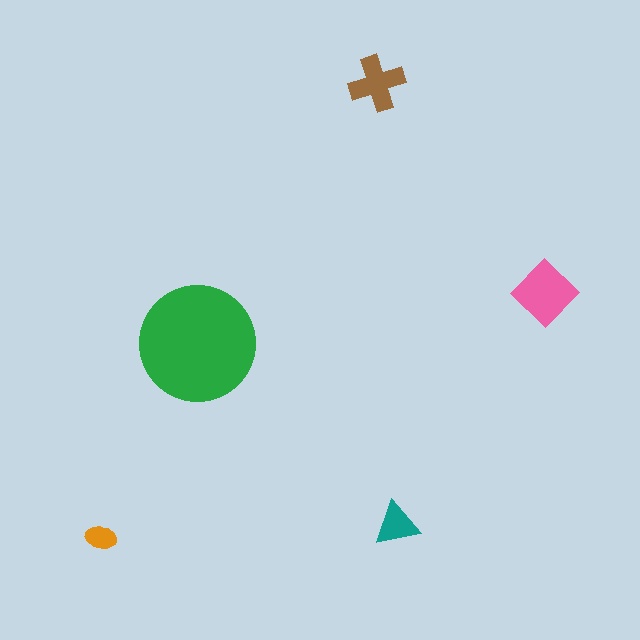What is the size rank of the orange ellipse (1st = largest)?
5th.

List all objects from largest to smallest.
The green circle, the pink diamond, the brown cross, the teal triangle, the orange ellipse.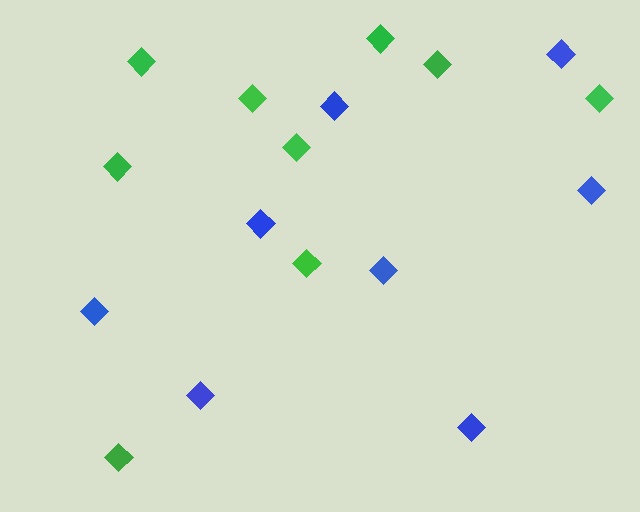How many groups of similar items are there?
There are 2 groups: one group of blue diamonds (8) and one group of green diamonds (9).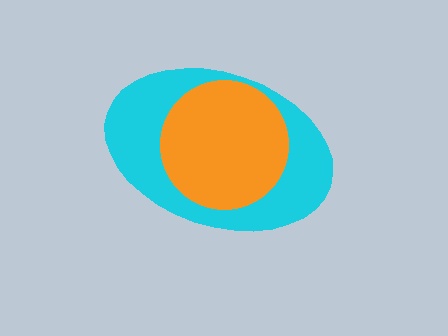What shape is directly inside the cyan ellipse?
The orange circle.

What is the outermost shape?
The cyan ellipse.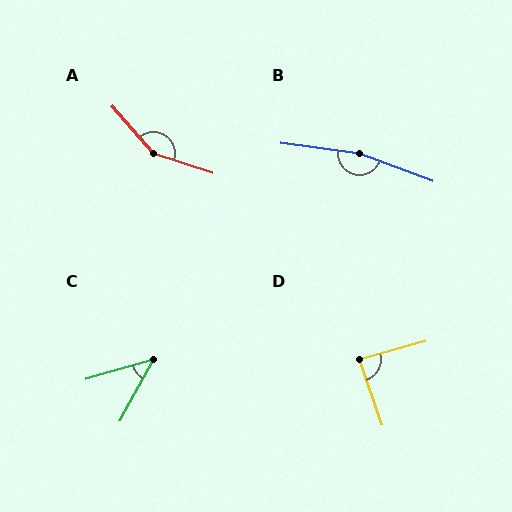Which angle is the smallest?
C, at approximately 46 degrees.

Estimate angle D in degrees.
Approximately 87 degrees.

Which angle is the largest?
B, at approximately 168 degrees.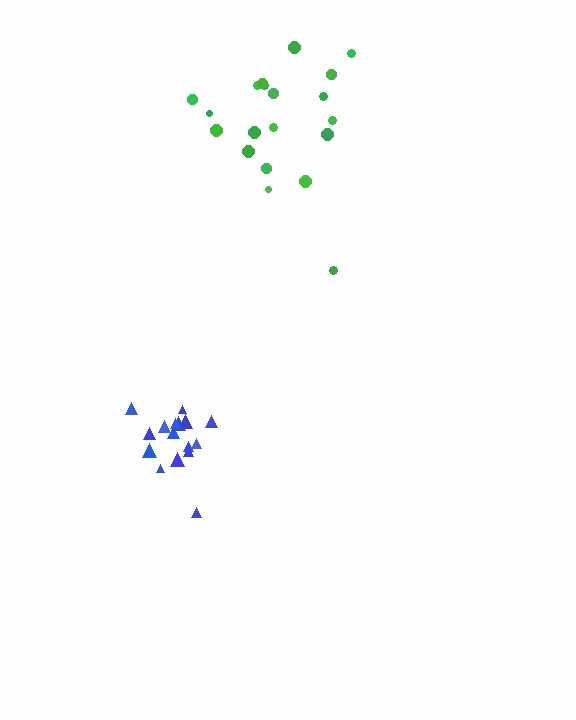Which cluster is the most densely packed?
Blue.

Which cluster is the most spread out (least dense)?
Green.